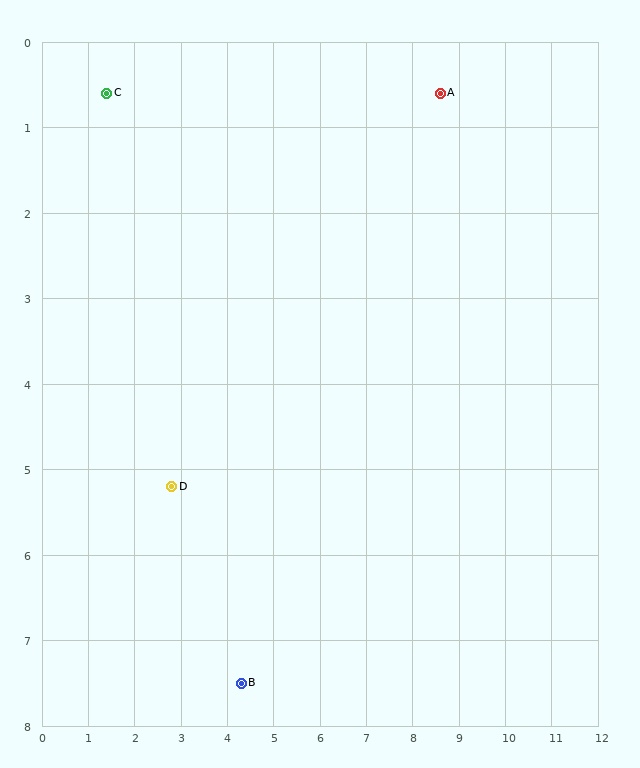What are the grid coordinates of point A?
Point A is at approximately (8.6, 0.6).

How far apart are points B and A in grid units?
Points B and A are about 8.1 grid units apart.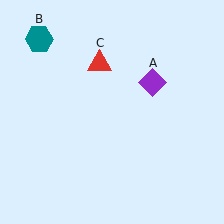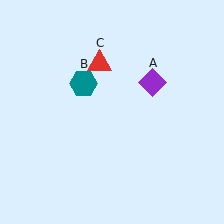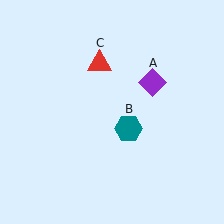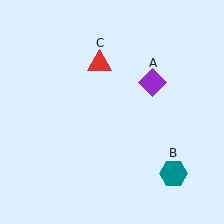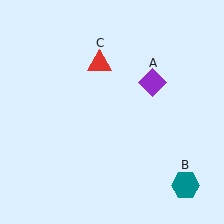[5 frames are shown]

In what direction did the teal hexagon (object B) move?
The teal hexagon (object B) moved down and to the right.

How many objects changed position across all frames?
1 object changed position: teal hexagon (object B).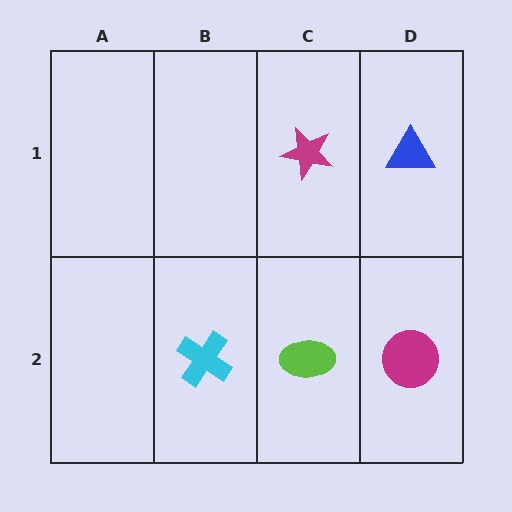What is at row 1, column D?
A blue triangle.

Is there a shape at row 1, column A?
No, that cell is empty.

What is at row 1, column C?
A magenta star.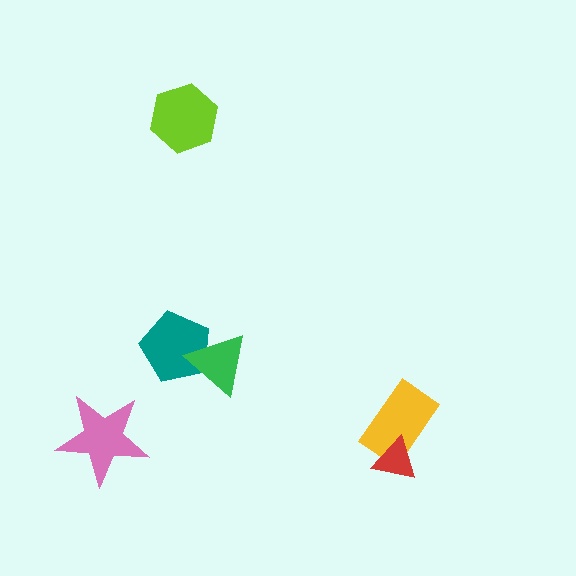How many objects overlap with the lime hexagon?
0 objects overlap with the lime hexagon.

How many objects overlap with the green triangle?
1 object overlaps with the green triangle.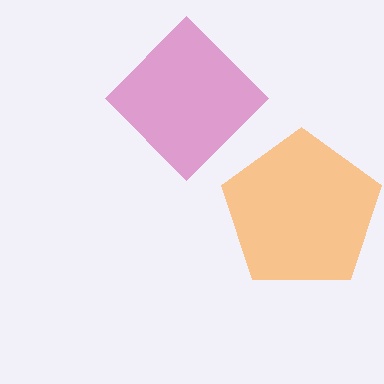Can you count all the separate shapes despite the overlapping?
Yes, there are 2 separate shapes.